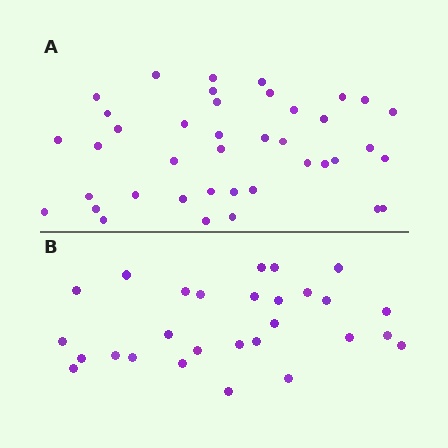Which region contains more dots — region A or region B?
Region A (the top region) has more dots.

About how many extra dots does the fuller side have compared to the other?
Region A has roughly 12 or so more dots than region B.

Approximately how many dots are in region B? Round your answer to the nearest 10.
About 30 dots. (The exact count is 28, which rounds to 30.)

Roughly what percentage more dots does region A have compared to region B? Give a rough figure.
About 45% more.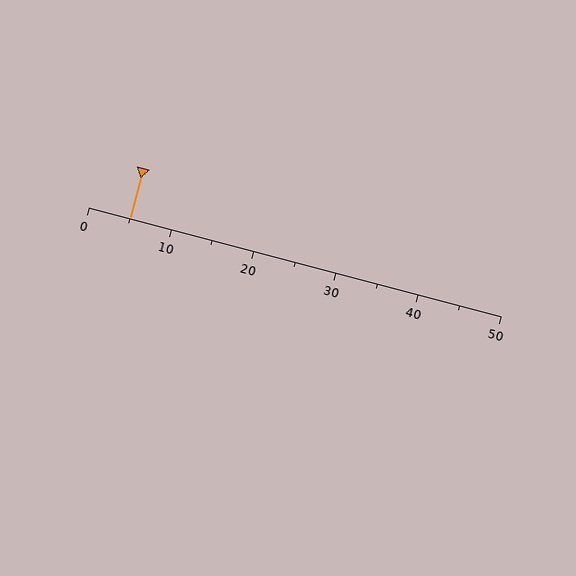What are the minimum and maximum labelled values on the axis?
The axis runs from 0 to 50.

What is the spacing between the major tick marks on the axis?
The major ticks are spaced 10 apart.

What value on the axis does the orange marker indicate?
The marker indicates approximately 5.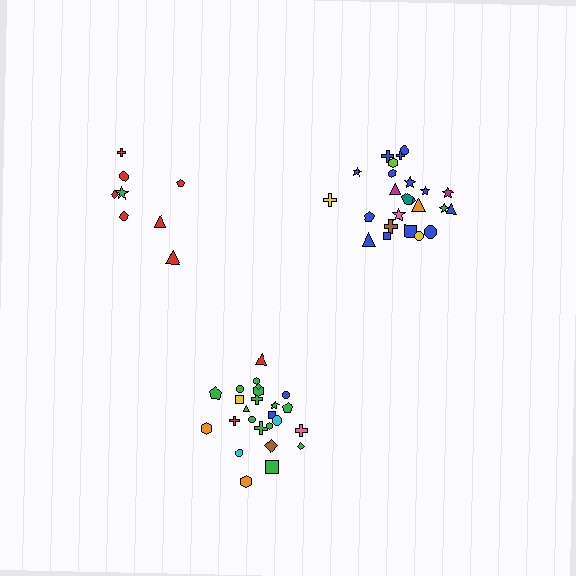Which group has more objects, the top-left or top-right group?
The top-right group.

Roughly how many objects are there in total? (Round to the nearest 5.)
Roughly 60 objects in total.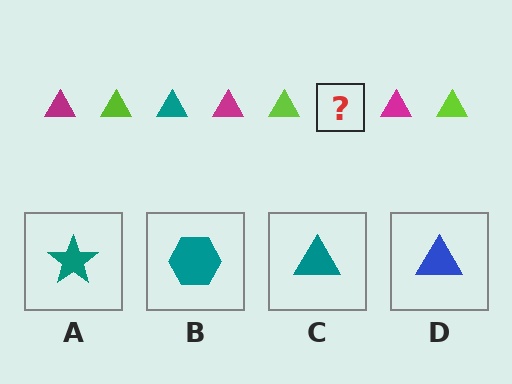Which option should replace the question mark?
Option C.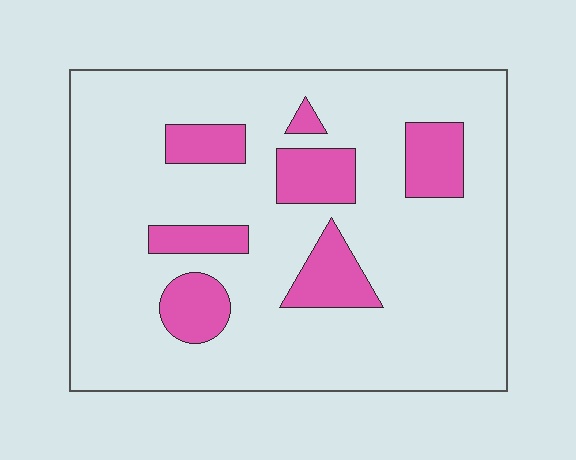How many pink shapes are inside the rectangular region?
7.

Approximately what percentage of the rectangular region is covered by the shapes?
Approximately 20%.